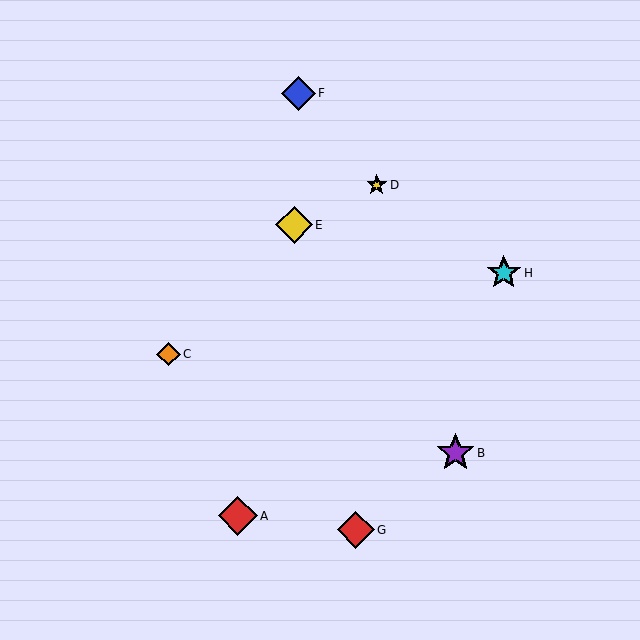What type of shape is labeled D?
Shape D is a yellow star.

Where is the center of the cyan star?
The center of the cyan star is at (504, 273).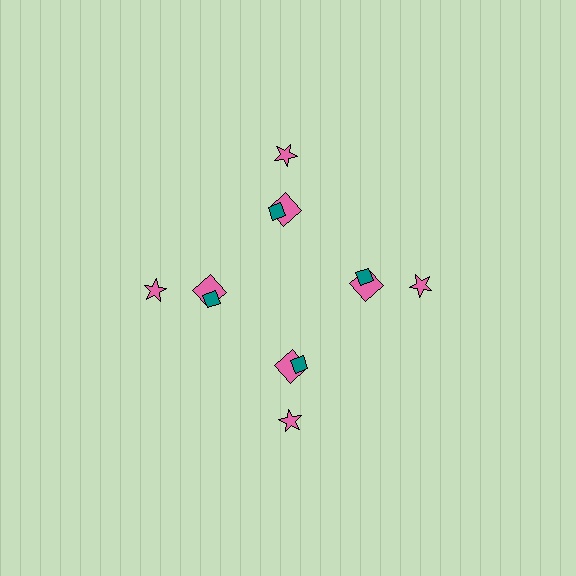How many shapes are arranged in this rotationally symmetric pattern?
There are 12 shapes, arranged in 4 groups of 3.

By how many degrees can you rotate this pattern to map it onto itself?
The pattern maps onto itself every 90 degrees of rotation.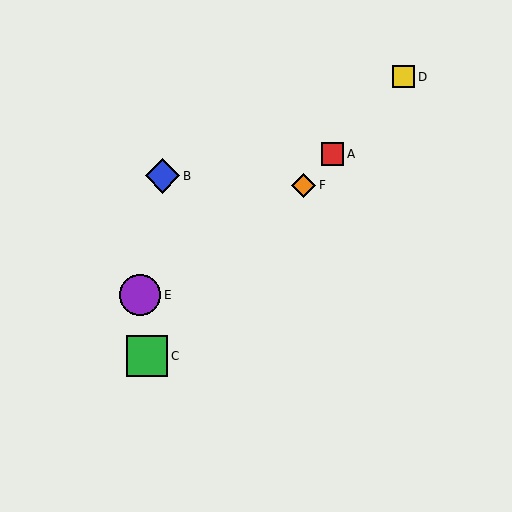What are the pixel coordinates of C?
Object C is at (147, 356).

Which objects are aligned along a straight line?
Objects A, C, D, F are aligned along a straight line.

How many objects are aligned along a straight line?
4 objects (A, C, D, F) are aligned along a straight line.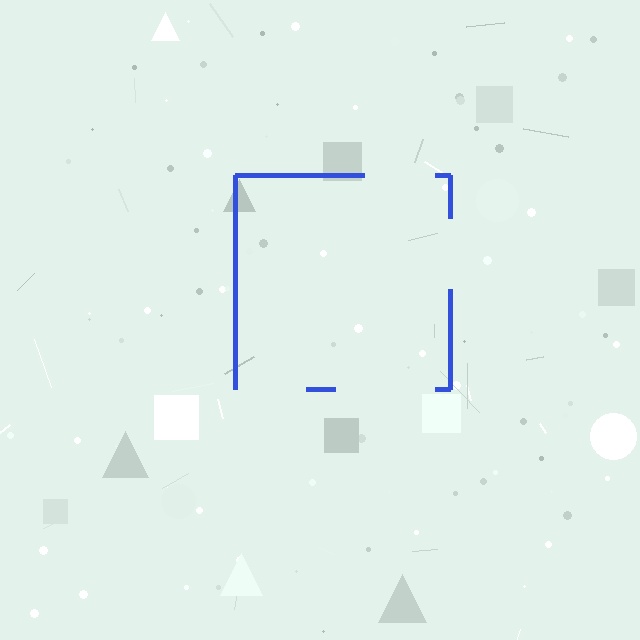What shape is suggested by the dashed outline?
The dashed outline suggests a square.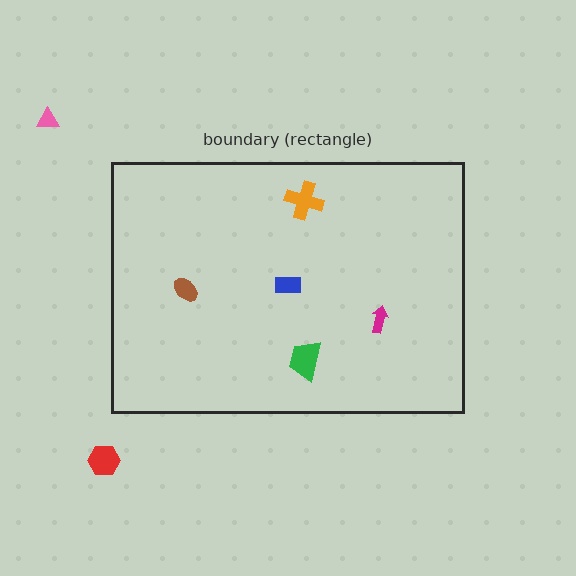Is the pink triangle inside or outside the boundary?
Outside.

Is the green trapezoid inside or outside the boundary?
Inside.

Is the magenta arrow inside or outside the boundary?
Inside.